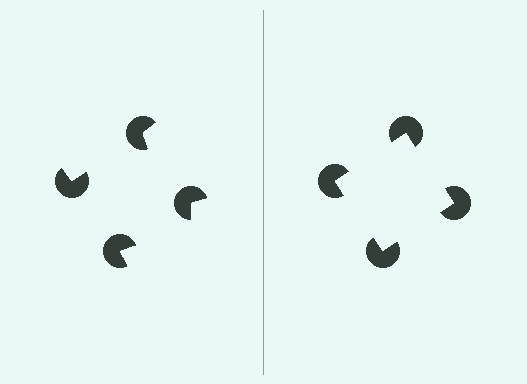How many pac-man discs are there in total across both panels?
8 — 4 on each side.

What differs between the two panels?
The pac-man discs are positioned identically on both sides; only the wedge orientations differ. On the right they align to a square; on the left they are misaligned.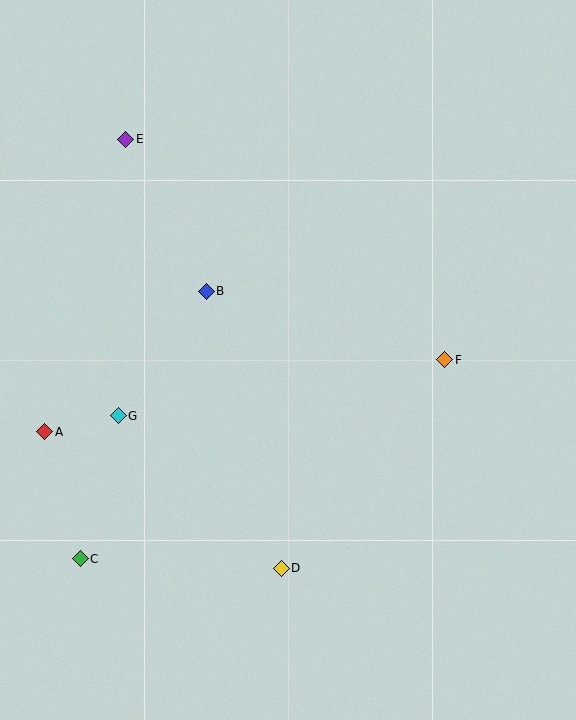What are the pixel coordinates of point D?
Point D is at (281, 568).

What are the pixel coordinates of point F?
Point F is at (445, 360).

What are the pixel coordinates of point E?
Point E is at (126, 139).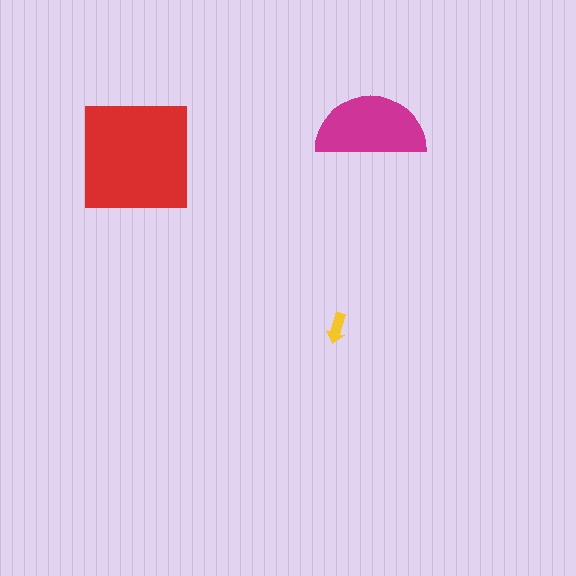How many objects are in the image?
There are 3 objects in the image.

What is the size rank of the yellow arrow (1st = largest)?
3rd.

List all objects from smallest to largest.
The yellow arrow, the magenta semicircle, the red square.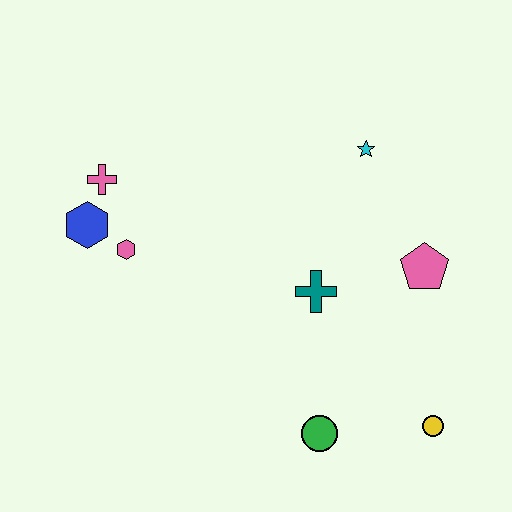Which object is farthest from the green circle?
The pink cross is farthest from the green circle.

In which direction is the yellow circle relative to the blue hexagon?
The yellow circle is to the right of the blue hexagon.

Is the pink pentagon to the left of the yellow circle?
Yes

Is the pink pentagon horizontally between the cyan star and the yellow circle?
Yes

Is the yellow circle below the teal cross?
Yes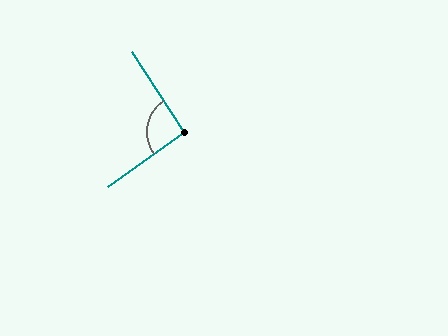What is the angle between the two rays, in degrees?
Approximately 93 degrees.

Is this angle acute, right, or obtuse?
It is approximately a right angle.